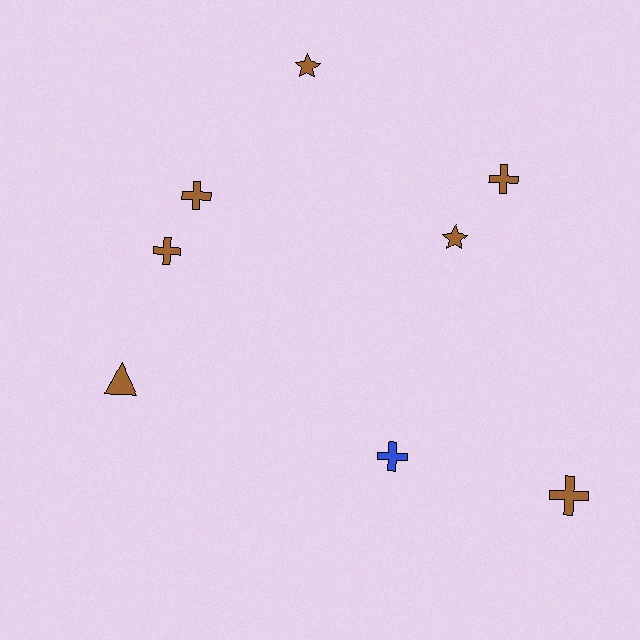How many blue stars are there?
There are no blue stars.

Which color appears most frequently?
Brown, with 7 objects.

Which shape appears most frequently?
Cross, with 5 objects.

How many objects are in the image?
There are 8 objects.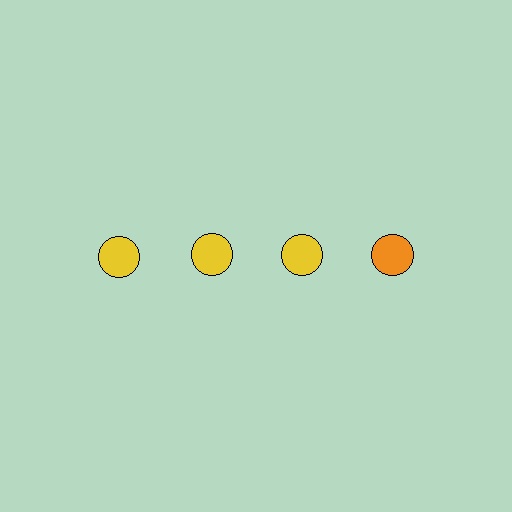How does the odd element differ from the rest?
It has a different color: orange instead of yellow.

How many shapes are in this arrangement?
There are 4 shapes arranged in a grid pattern.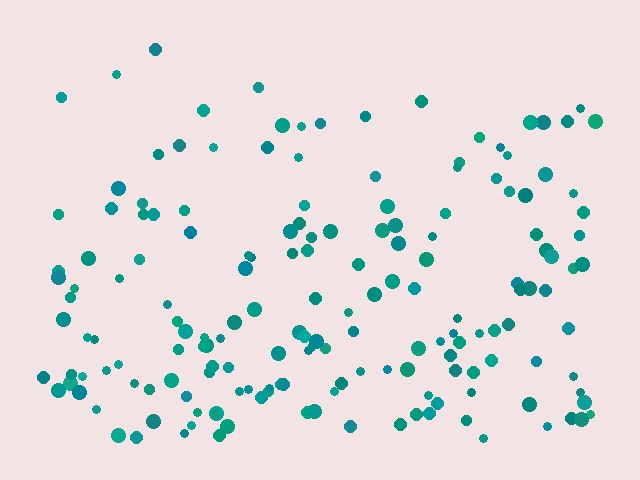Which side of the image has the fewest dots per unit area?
The top.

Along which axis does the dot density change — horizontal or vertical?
Vertical.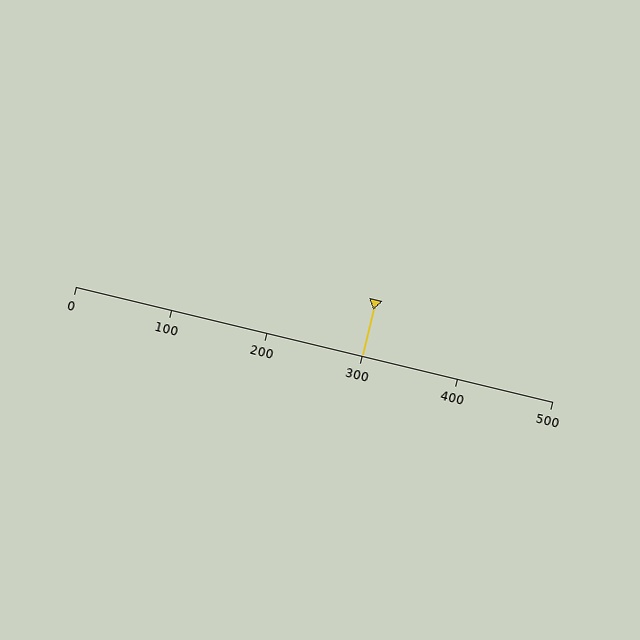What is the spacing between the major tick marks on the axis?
The major ticks are spaced 100 apart.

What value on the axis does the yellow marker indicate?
The marker indicates approximately 300.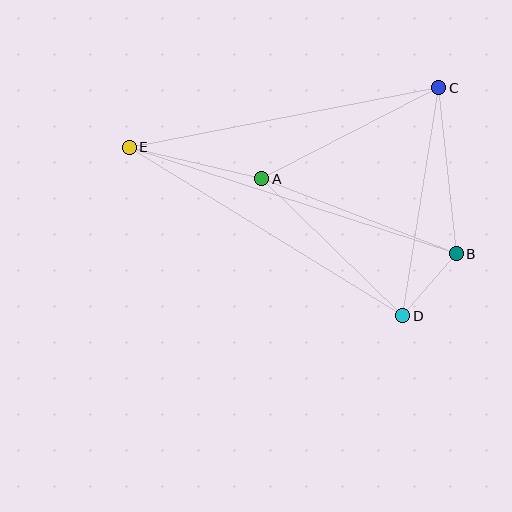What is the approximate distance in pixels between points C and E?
The distance between C and E is approximately 315 pixels.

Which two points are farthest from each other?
Points B and E are farthest from each other.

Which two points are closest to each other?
Points B and D are closest to each other.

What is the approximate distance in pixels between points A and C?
The distance between A and C is approximately 199 pixels.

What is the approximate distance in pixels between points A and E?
The distance between A and E is approximately 136 pixels.